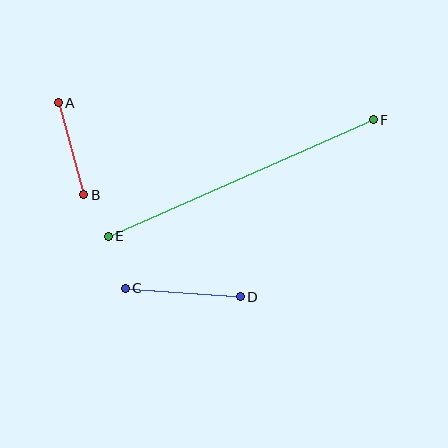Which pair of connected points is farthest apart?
Points E and F are farthest apart.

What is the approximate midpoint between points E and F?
The midpoint is at approximately (241, 178) pixels.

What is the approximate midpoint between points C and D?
The midpoint is at approximately (183, 293) pixels.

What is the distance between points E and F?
The distance is approximately 289 pixels.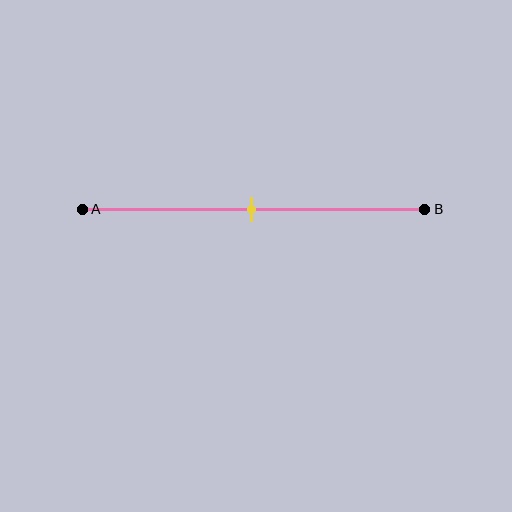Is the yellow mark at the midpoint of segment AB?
Yes, the mark is approximately at the midpoint.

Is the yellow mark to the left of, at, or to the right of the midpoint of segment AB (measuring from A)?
The yellow mark is approximately at the midpoint of segment AB.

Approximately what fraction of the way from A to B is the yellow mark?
The yellow mark is approximately 50% of the way from A to B.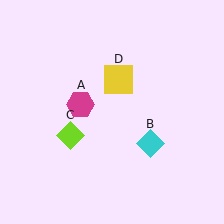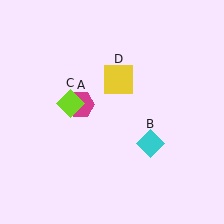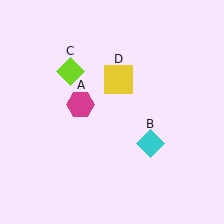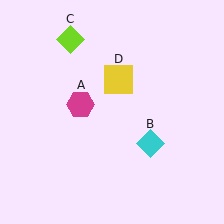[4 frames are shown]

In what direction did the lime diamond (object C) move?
The lime diamond (object C) moved up.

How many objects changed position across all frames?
1 object changed position: lime diamond (object C).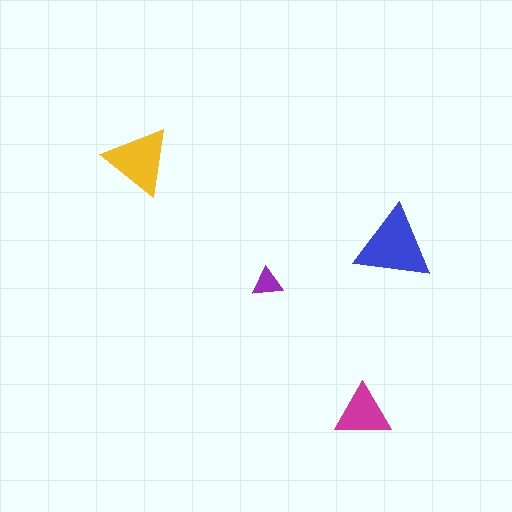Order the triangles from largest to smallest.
the blue one, the yellow one, the magenta one, the purple one.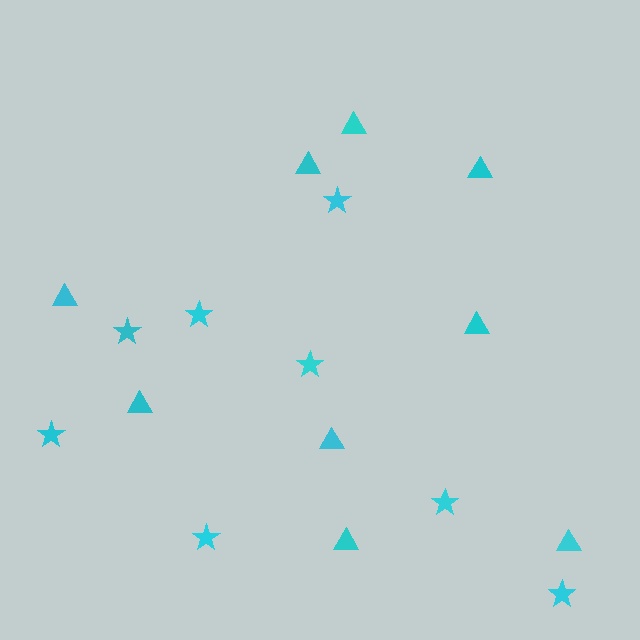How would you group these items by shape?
There are 2 groups: one group of stars (8) and one group of triangles (9).